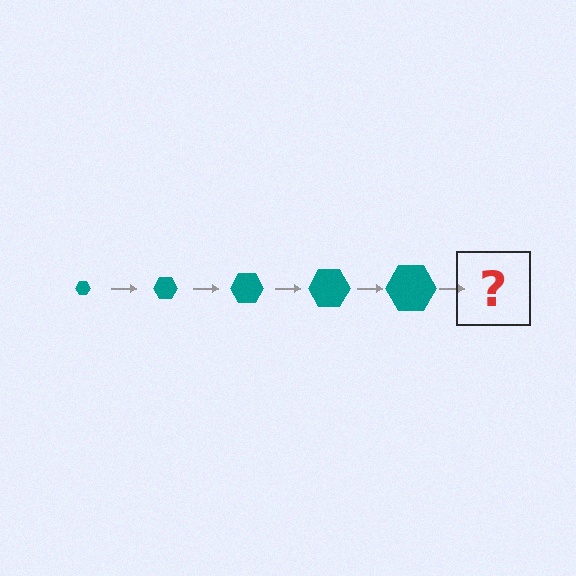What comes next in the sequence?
The next element should be a teal hexagon, larger than the previous one.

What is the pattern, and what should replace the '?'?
The pattern is that the hexagon gets progressively larger each step. The '?' should be a teal hexagon, larger than the previous one.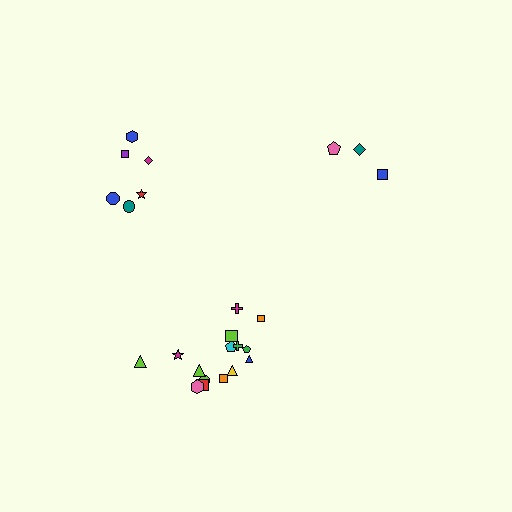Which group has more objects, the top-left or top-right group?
The top-left group.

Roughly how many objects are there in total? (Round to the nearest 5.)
Roughly 25 objects in total.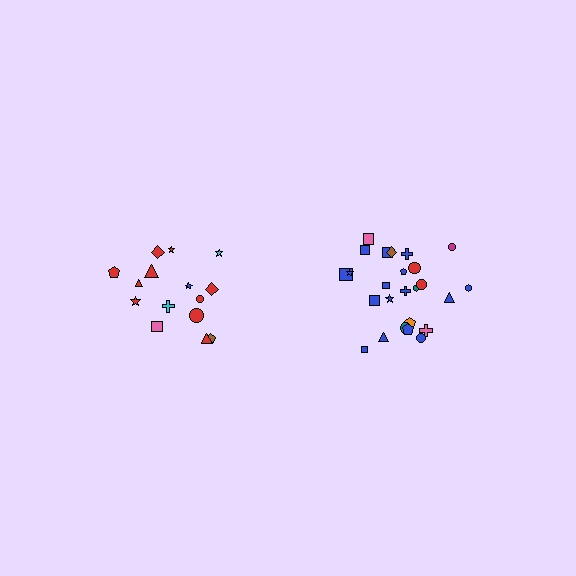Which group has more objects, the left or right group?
The right group.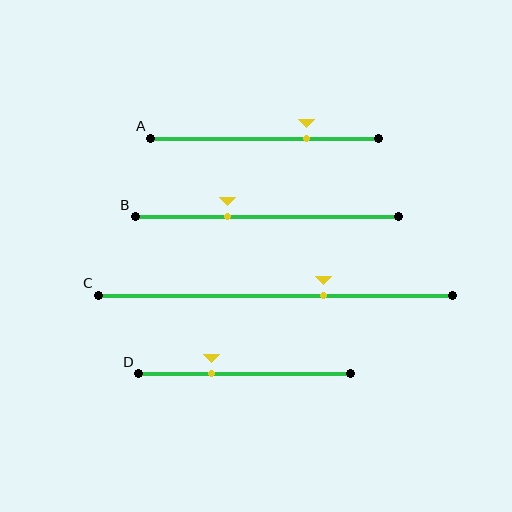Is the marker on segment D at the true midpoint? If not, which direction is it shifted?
No, the marker on segment D is shifted to the left by about 15% of the segment length.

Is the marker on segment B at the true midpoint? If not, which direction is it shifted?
No, the marker on segment B is shifted to the left by about 15% of the segment length.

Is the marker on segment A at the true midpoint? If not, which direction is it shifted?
No, the marker on segment A is shifted to the right by about 18% of the segment length.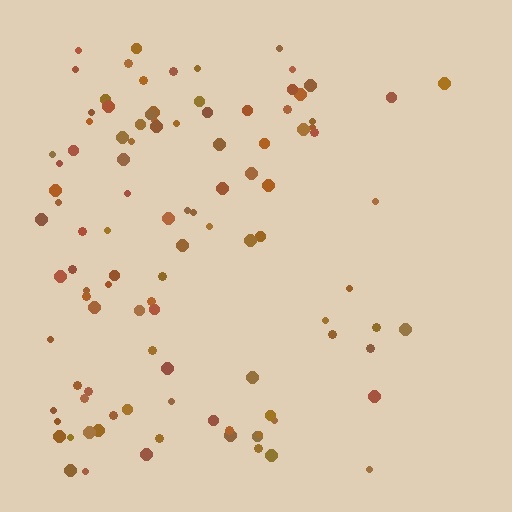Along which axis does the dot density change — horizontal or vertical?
Horizontal.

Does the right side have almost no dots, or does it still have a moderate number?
Still a moderate number, just noticeably fewer than the left.